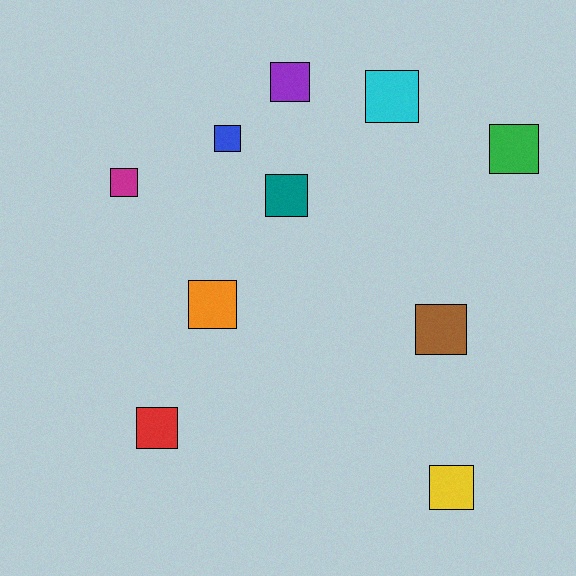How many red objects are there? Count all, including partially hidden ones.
There is 1 red object.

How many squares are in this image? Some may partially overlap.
There are 10 squares.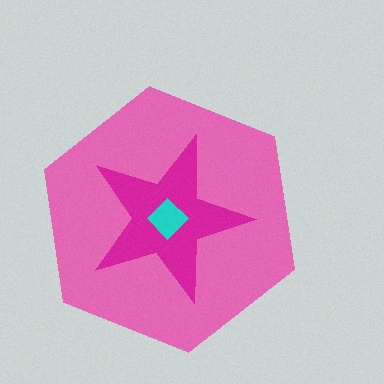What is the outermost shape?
The pink hexagon.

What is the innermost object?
The cyan diamond.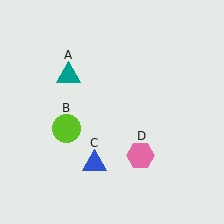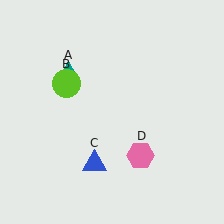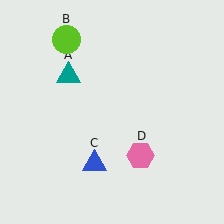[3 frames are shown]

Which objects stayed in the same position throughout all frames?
Teal triangle (object A) and blue triangle (object C) and pink hexagon (object D) remained stationary.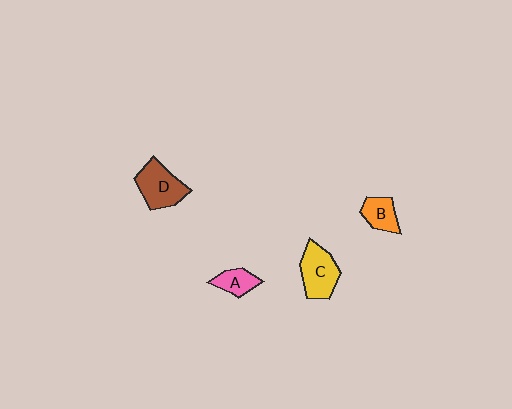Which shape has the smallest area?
Shape A (pink).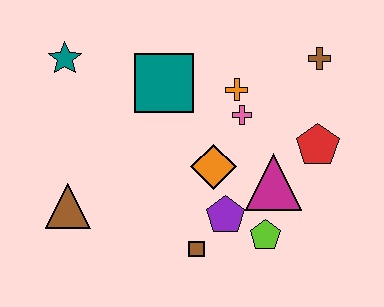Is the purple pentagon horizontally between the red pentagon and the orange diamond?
Yes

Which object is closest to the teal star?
The teal square is closest to the teal star.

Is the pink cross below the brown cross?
Yes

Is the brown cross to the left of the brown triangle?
No